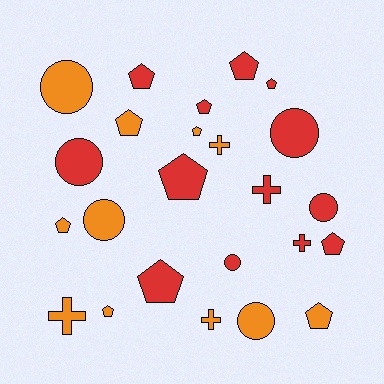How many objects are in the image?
There are 24 objects.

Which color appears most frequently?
Red, with 13 objects.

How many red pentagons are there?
There are 7 red pentagons.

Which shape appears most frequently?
Pentagon, with 12 objects.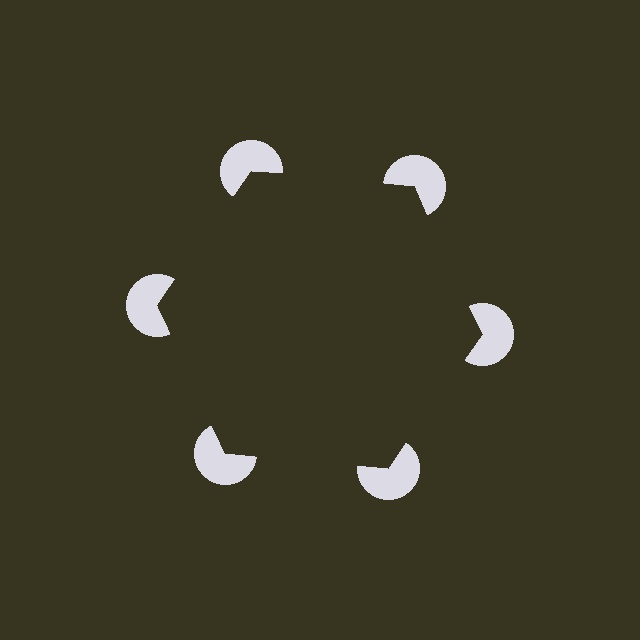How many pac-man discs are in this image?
There are 6 — one at each vertex of the illusory hexagon.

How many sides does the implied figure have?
6 sides.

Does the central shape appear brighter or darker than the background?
It typically appears slightly darker than the background, even though no actual brightness change is drawn.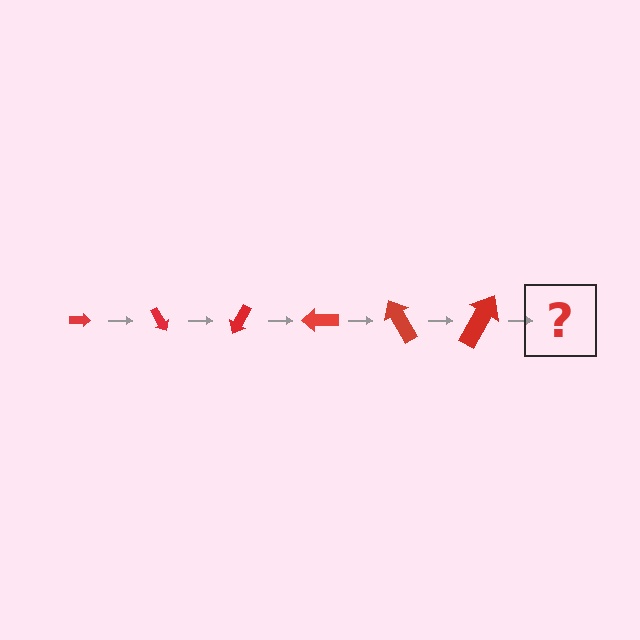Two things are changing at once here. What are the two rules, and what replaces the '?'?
The two rules are that the arrow grows larger each step and it rotates 60 degrees each step. The '?' should be an arrow, larger than the previous one and rotated 360 degrees from the start.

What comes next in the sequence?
The next element should be an arrow, larger than the previous one and rotated 360 degrees from the start.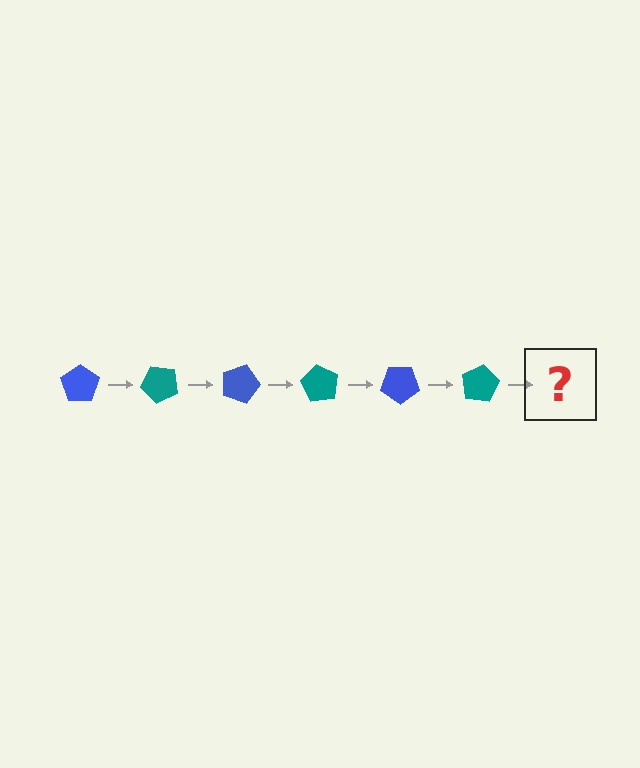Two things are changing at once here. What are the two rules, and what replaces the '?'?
The two rules are that it rotates 45 degrees each step and the color cycles through blue and teal. The '?' should be a blue pentagon, rotated 270 degrees from the start.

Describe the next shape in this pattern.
It should be a blue pentagon, rotated 270 degrees from the start.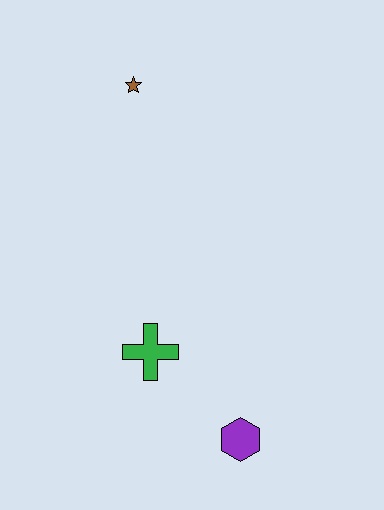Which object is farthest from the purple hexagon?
The brown star is farthest from the purple hexagon.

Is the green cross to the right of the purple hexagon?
No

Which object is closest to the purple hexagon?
The green cross is closest to the purple hexagon.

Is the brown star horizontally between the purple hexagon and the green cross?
No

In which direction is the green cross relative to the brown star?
The green cross is below the brown star.